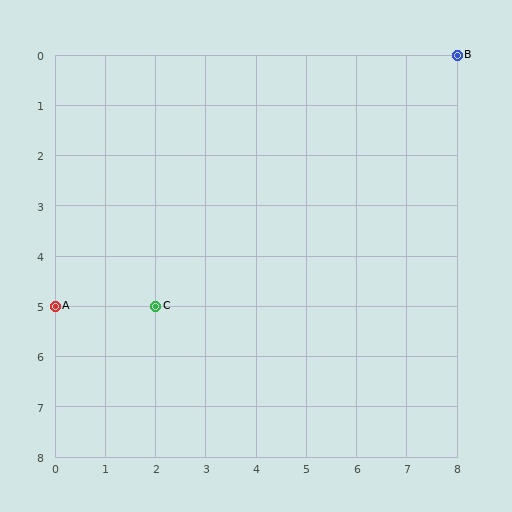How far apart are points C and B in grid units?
Points C and B are 6 columns and 5 rows apart (about 7.8 grid units diagonally).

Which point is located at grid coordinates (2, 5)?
Point C is at (2, 5).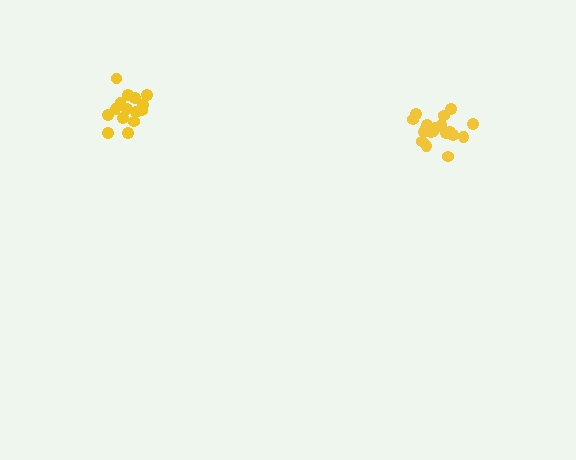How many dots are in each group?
Group 1: 19 dots, Group 2: 15 dots (34 total).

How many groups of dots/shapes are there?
There are 2 groups.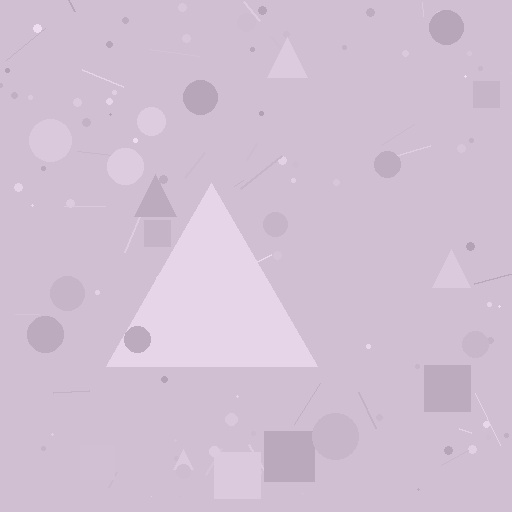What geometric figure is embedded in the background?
A triangle is embedded in the background.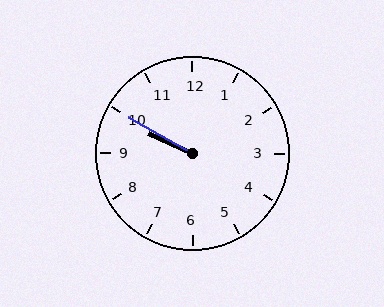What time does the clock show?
9:50.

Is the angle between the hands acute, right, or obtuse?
It is acute.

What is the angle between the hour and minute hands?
Approximately 5 degrees.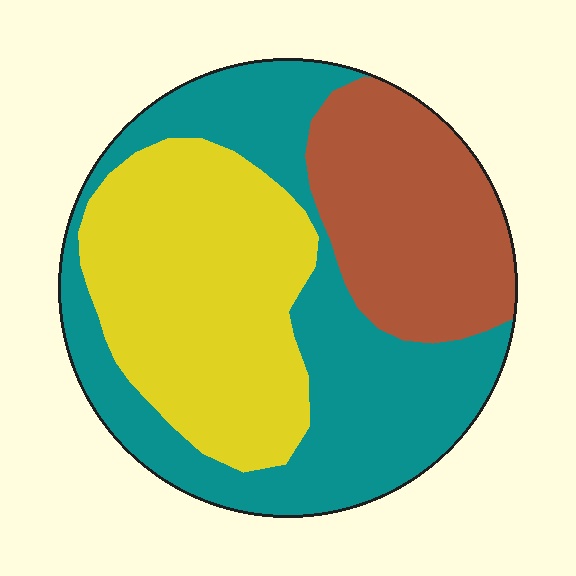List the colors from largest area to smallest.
From largest to smallest: teal, yellow, brown.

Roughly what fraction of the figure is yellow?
Yellow takes up about one third (1/3) of the figure.